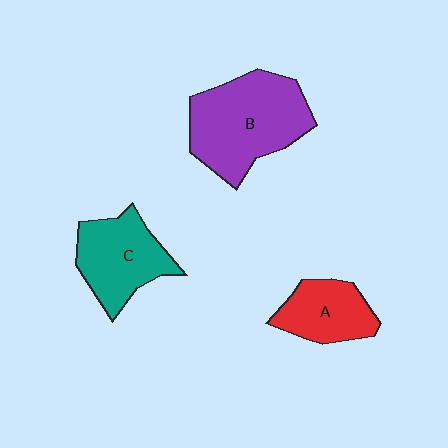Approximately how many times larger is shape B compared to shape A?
Approximately 1.9 times.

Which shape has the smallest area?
Shape A (red).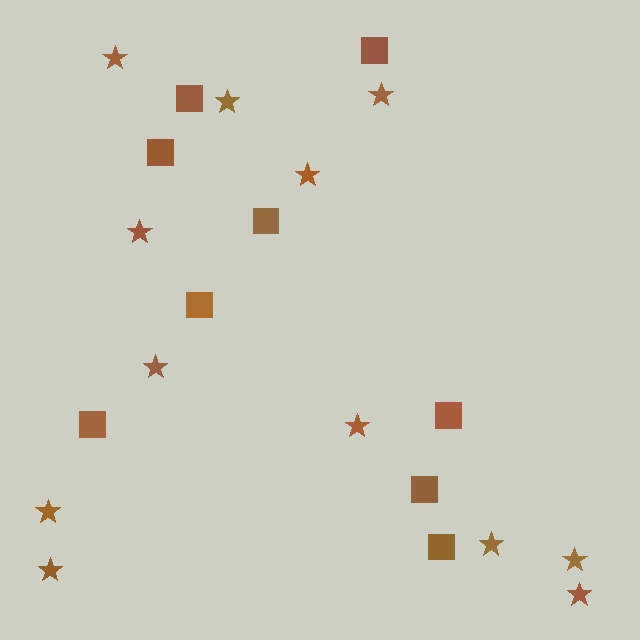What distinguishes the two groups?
There are 2 groups: one group of stars (12) and one group of squares (9).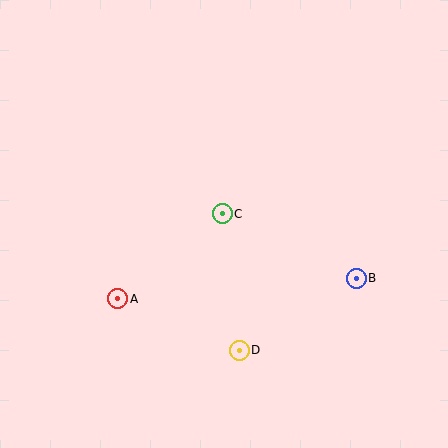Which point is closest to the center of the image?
Point C at (222, 214) is closest to the center.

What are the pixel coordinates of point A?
Point A is at (118, 299).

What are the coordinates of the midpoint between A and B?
The midpoint between A and B is at (237, 289).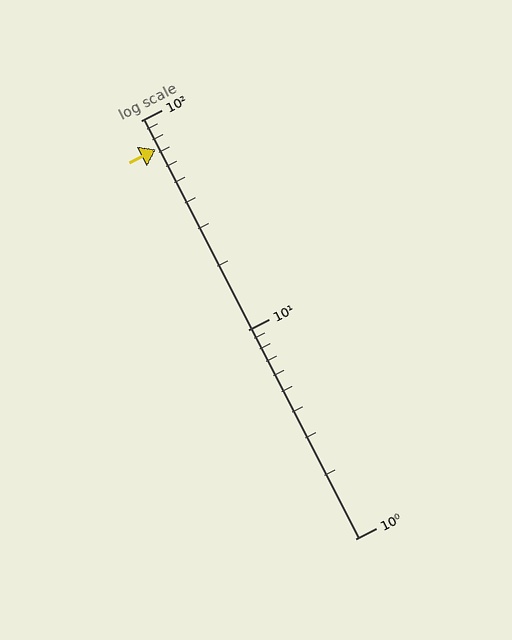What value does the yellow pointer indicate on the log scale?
The pointer indicates approximately 73.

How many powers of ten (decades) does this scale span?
The scale spans 2 decades, from 1 to 100.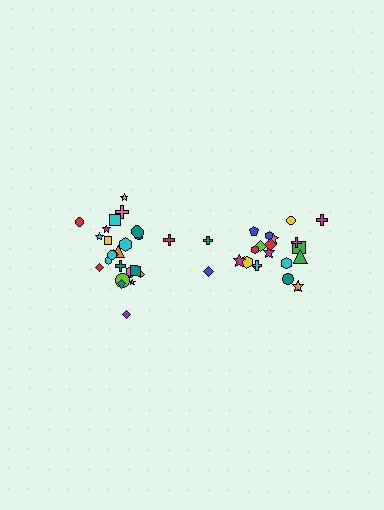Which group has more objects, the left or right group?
The left group.